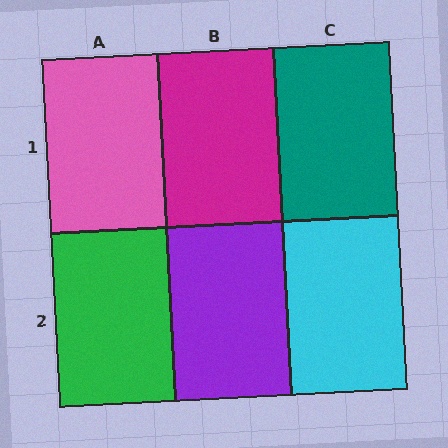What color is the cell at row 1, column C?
Teal.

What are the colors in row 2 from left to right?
Green, purple, cyan.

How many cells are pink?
1 cell is pink.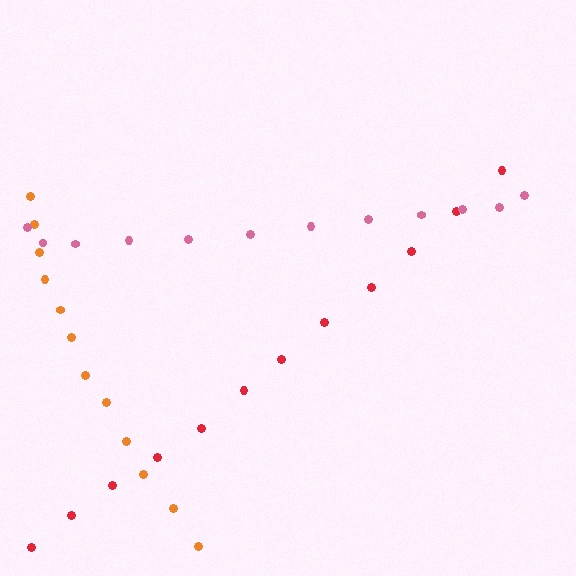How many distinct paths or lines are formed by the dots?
There are 3 distinct paths.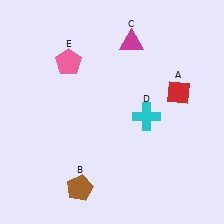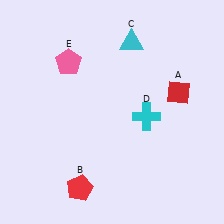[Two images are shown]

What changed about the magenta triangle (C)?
In Image 1, C is magenta. In Image 2, it changed to cyan.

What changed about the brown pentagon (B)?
In Image 1, B is brown. In Image 2, it changed to red.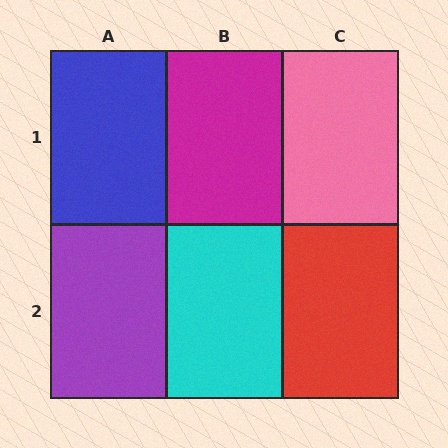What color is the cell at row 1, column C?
Pink.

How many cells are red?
1 cell is red.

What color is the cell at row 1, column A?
Blue.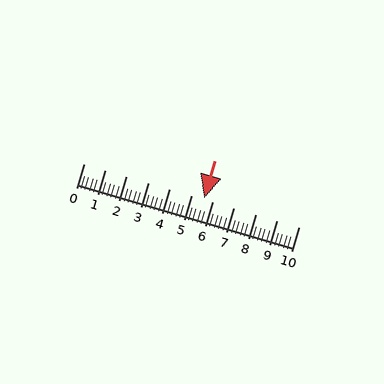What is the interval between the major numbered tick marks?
The major tick marks are spaced 1 units apart.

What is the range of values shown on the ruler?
The ruler shows values from 0 to 10.